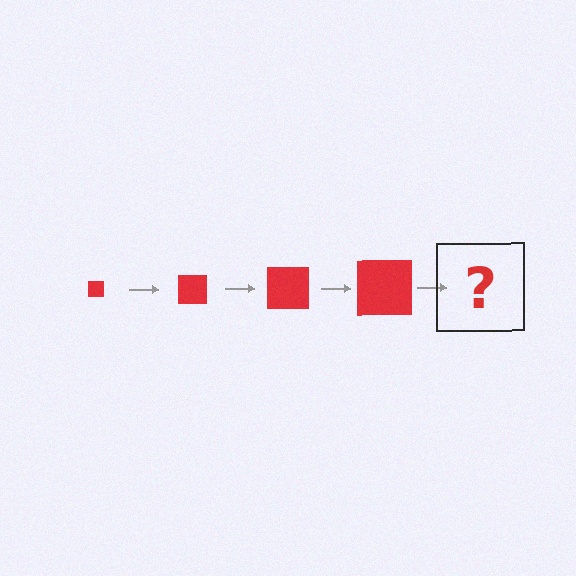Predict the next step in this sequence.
The next step is a red square, larger than the previous one.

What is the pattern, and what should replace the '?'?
The pattern is that the square gets progressively larger each step. The '?' should be a red square, larger than the previous one.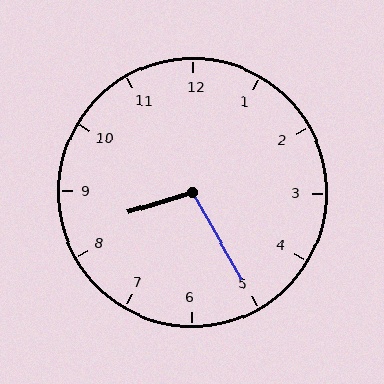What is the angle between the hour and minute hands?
Approximately 102 degrees.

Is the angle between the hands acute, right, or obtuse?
It is obtuse.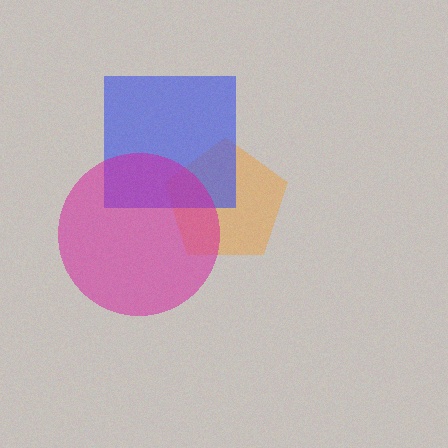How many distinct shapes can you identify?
There are 3 distinct shapes: an orange pentagon, a blue square, a magenta circle.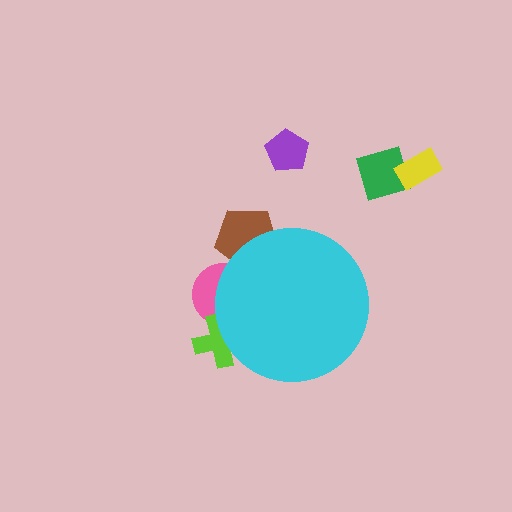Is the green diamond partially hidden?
No, the green diamond is fully visible.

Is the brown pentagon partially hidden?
Yes, the brown pentagon is partially hidden behind the cyan circle.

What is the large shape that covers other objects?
A cyan circle.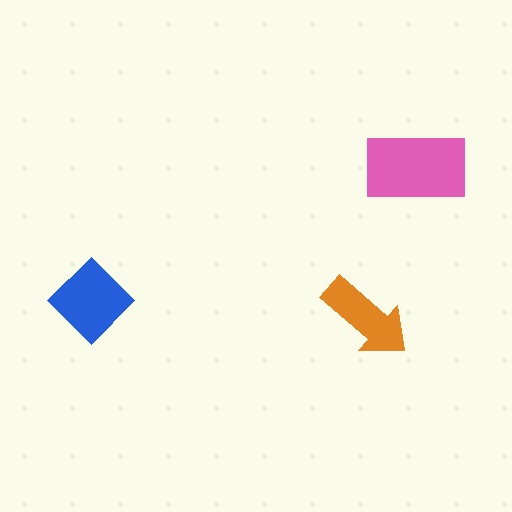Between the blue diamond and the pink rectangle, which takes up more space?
The pink rectangle.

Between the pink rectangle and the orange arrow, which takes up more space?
The pink rectangle.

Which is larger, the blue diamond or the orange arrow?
The blue diamond.